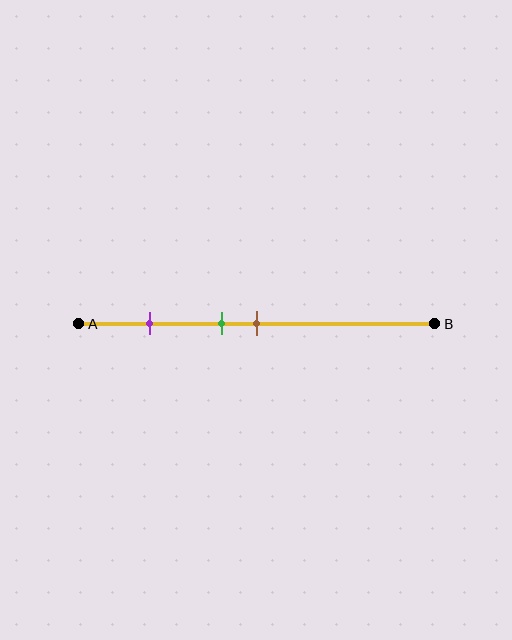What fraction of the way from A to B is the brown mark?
The brown mark is approximately 50% (0.5) of the way from A to B.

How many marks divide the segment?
There are 3 marks dividing the segment.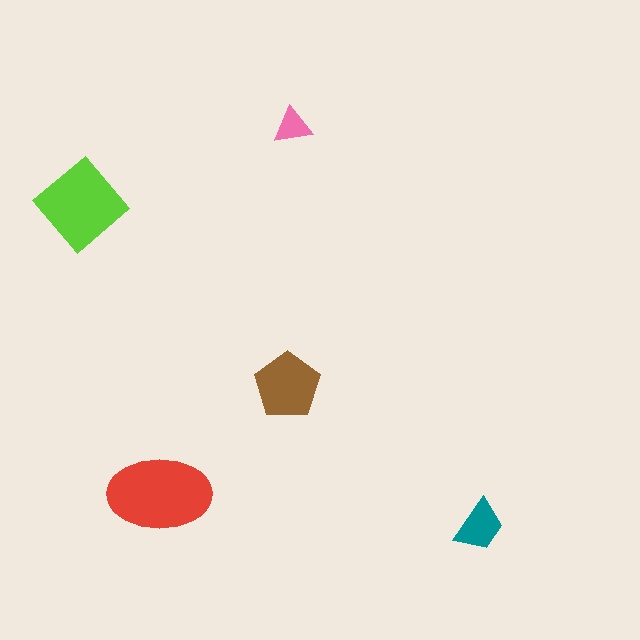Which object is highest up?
The pink triangle is topmost.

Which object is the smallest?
The pink triangle.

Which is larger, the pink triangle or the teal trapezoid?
The teal trapezoid.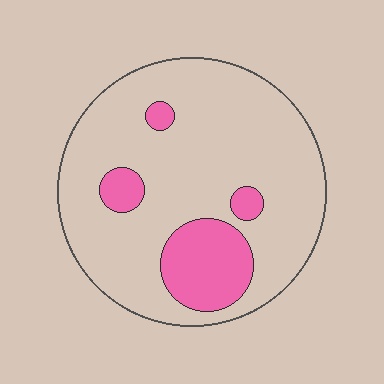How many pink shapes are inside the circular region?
4.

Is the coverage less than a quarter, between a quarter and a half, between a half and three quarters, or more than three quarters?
Less than a quarter.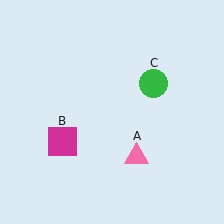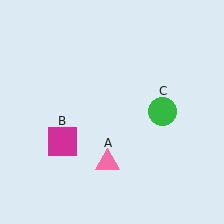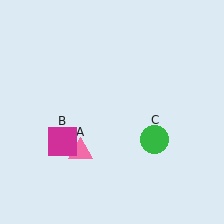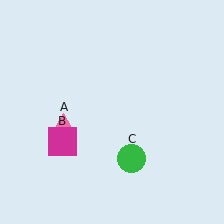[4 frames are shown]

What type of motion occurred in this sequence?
The pink triangle (object A), green circle (object C) rotated clockwise around the center of the scene.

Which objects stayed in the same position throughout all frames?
Magenta square (object B) remained stationary.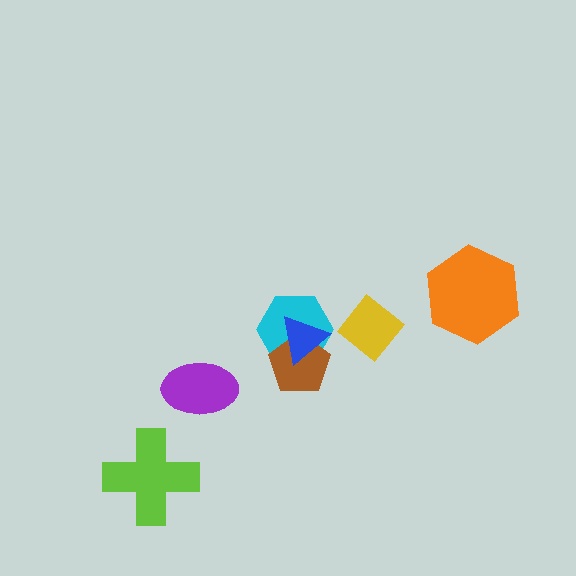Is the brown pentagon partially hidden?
Yes, it is partially covered by another shape.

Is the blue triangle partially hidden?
No, no other shape covers it.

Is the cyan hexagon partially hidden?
Yes, it is partially covered by another shape.